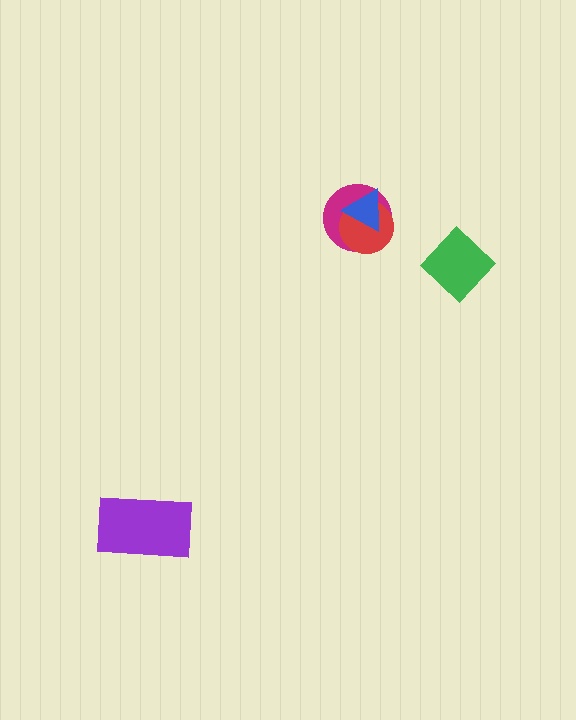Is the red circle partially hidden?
Yes, it is partially covered by another shape.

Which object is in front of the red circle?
The blue triangle is in front of the red circle.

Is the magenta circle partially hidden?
Yes, it is partially covered by another shape.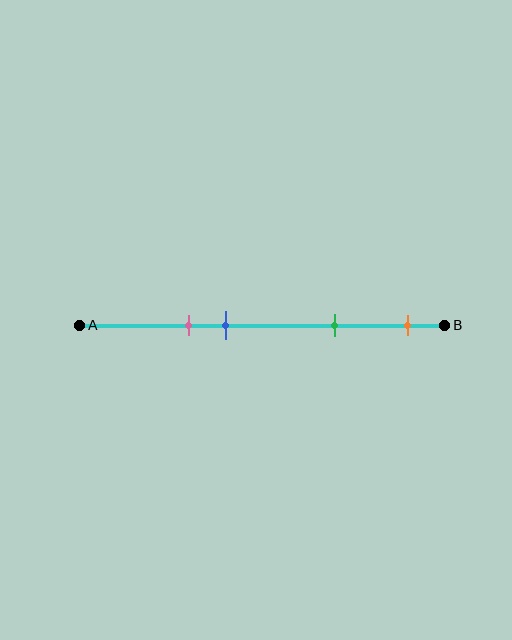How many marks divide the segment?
There are 4 marks dividing the segment.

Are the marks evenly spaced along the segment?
No, the marks are not evenly spaced.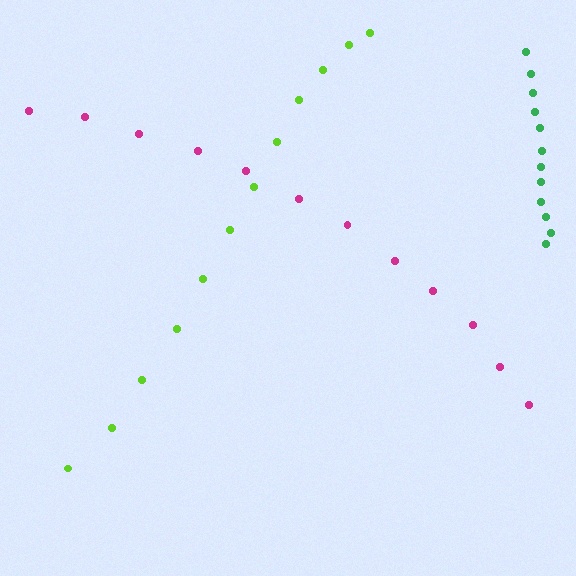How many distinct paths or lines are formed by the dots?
There are 3 distinct paths.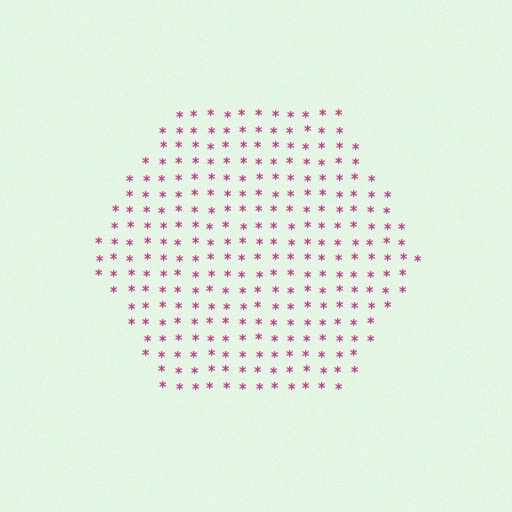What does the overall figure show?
The overall figure shows a hexagon.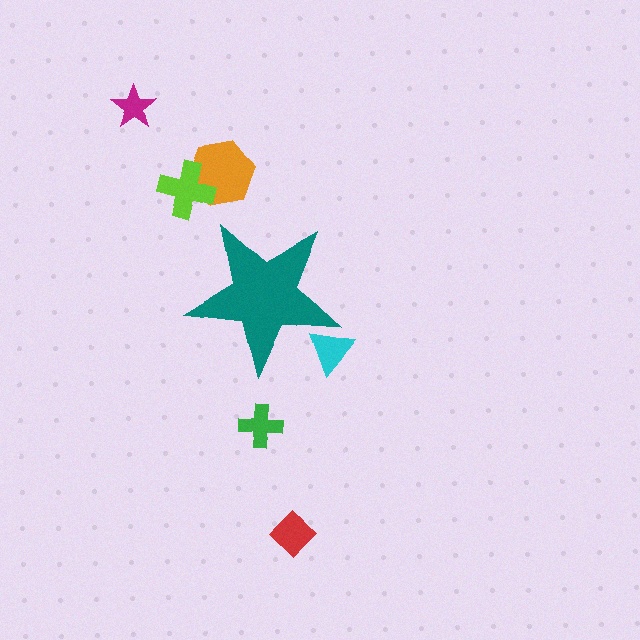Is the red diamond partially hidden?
No, the red diamond is fully visible.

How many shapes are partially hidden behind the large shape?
1 shape is partially hidden.